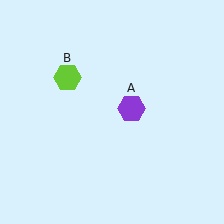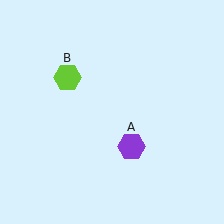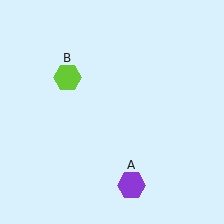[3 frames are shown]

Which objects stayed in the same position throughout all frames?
Lime hexagon (object B) remained stationary.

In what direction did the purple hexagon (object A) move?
The purple hexagon (object A) moved down.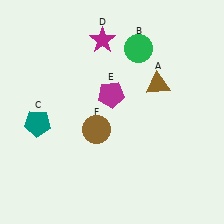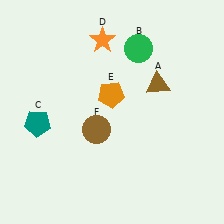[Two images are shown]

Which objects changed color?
D changed from magenta to orange. E changed from magenta to orange.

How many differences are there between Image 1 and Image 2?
There are 2 differences between the two images.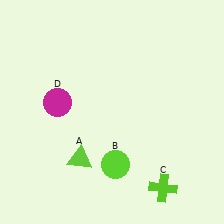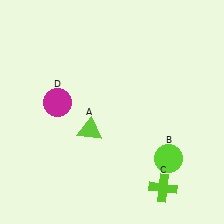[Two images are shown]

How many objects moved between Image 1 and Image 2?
2 objects moved between the two images.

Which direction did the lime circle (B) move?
The lime circle (B) moved right.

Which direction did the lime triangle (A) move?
The lime triangle (A) moved up.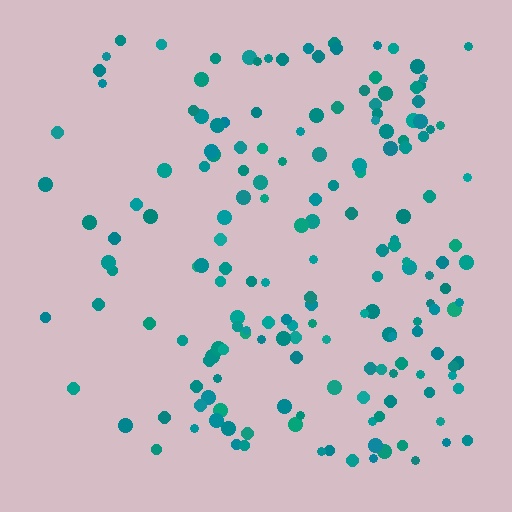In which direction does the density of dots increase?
From left to right, with the right side densest.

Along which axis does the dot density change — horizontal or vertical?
Horizontal.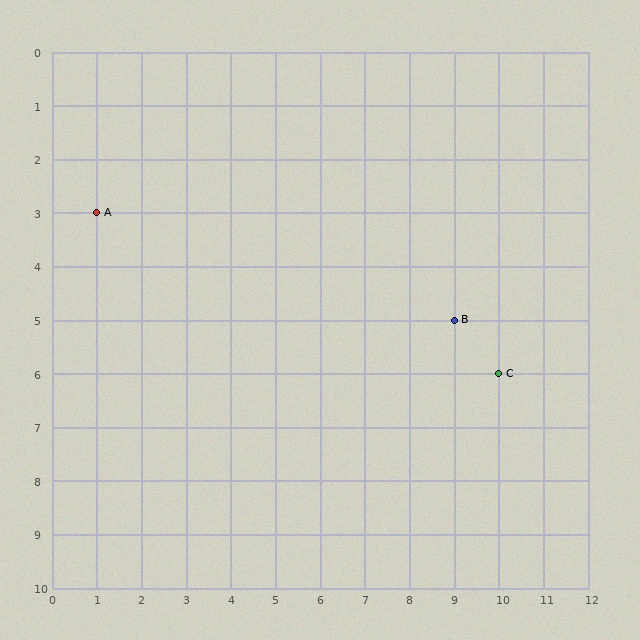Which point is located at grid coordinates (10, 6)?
Point C is at (10, 6).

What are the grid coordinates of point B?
Point B is at grid coordinates (9, 5).